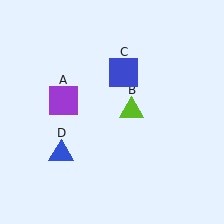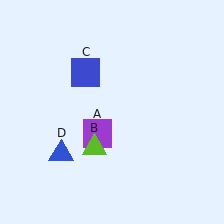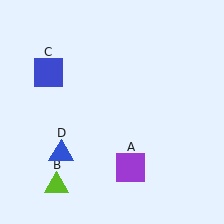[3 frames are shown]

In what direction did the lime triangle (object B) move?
The lime triangle (object B) moved down and to the left.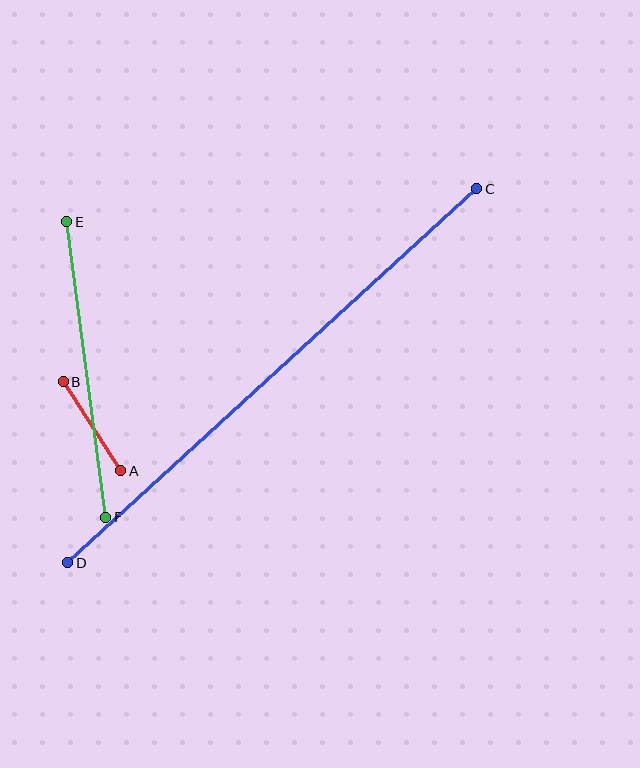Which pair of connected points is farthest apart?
Points C and D are farthest apart.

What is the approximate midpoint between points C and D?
The midpoint is at approximately (272, 376) pixels.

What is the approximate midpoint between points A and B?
The midpoint is at approximately (92, 426) pixels.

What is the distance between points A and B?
The distance is approximately 106 pixels.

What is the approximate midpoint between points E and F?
The midpoint is at approximately (86, 370) pixels.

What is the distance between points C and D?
The distance is approximately 554 pixels.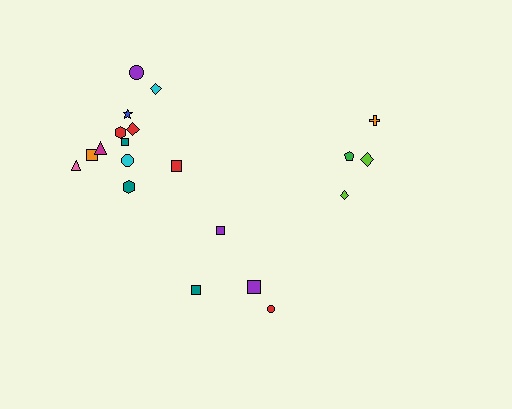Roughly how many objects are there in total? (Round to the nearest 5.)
Roughly 20 objects in total.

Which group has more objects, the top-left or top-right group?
The top-left group.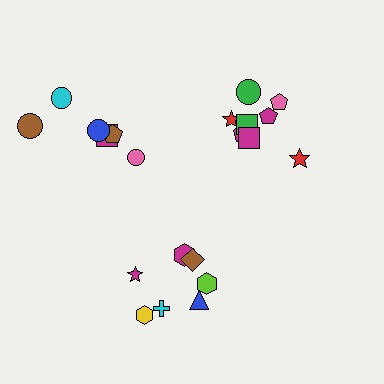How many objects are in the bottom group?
There are 7 objects.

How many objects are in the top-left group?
There are 6 objects.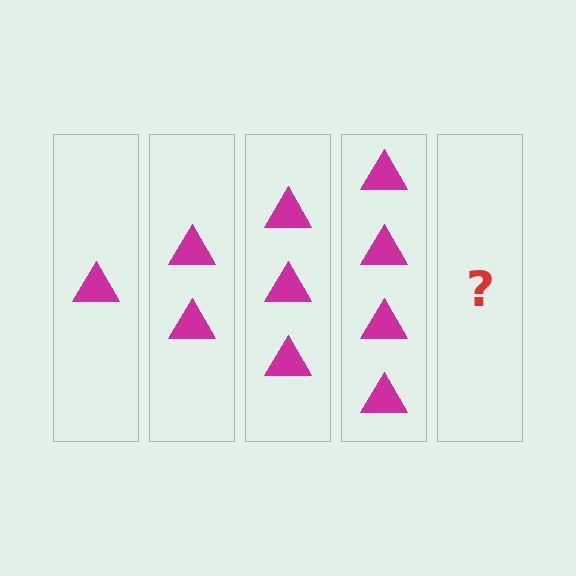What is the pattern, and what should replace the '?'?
The pattern is that each step adds one more triangle. The '?' should be 5 triangles.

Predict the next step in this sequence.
The next step is 5 triangles.